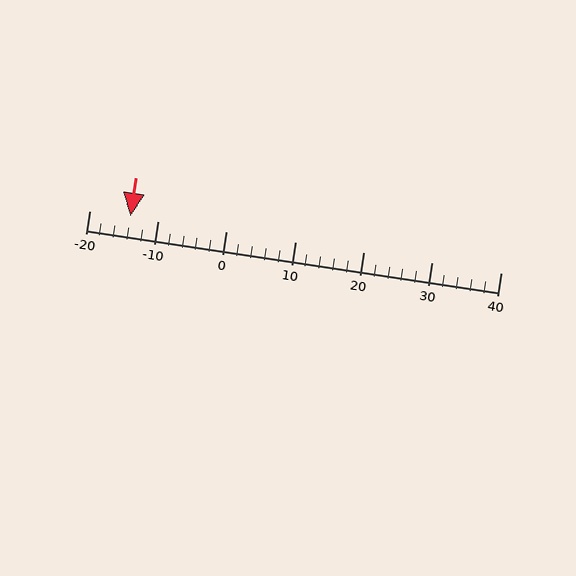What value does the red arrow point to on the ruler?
The red arrow points to approximately -14.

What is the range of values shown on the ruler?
The ruler shows values from -20 to 40.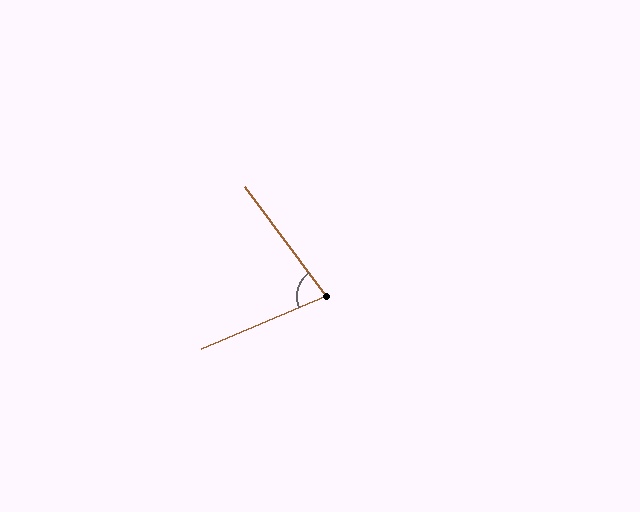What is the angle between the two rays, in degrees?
Approximately 76 degrees.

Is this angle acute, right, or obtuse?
It is acute.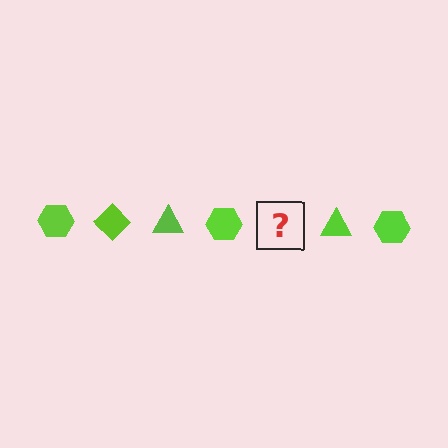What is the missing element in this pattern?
The missing element is a lime diamond.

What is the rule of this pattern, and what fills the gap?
The rule is that the pattern cycles through hexagon, diamond, triangle shapes in lime. The gap should be filled with a lime diamond.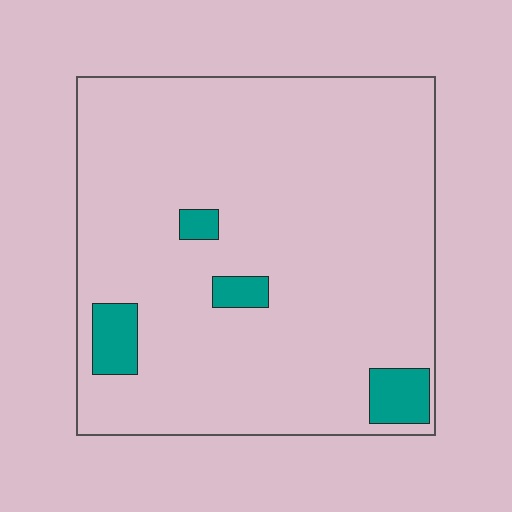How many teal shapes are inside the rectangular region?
4.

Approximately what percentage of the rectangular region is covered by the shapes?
Approximately 10%.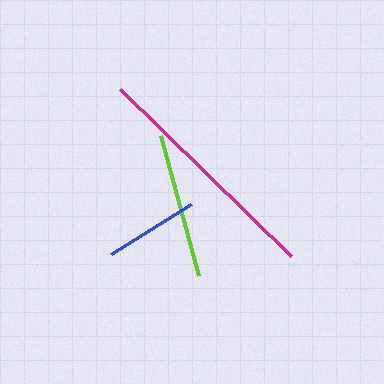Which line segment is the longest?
The magenta line is the longest at approximately 240 pixels.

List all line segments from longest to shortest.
From longest to shortest: magenta, lime, blue.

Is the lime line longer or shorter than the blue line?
The lime line is longer than the blue line.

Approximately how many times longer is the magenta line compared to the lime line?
The magenta line is approximately 1.7 times the length of the lime line.